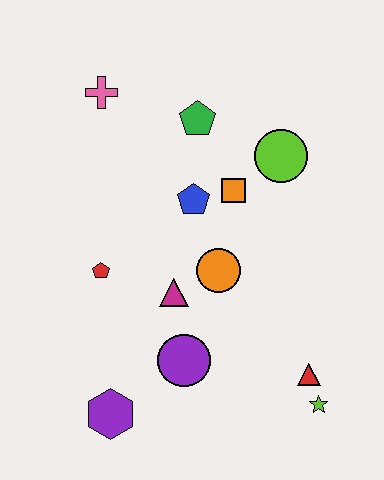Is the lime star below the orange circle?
Yes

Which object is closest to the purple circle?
The magenta triangle is closest to the purple circle.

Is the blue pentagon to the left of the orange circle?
Yes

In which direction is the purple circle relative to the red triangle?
The purple circle is to the left of the red triangle.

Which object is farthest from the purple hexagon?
The pink cross is farthest from the purple hexagon.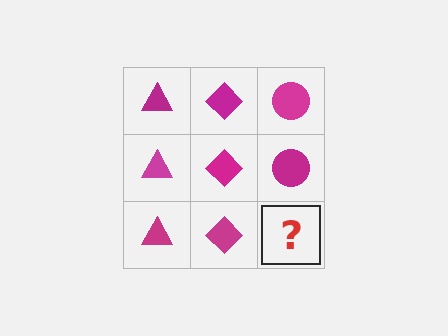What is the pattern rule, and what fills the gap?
The rule is that each column has a consistent shape. The gap should be filled with a magenta circle.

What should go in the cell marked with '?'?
The missing cell should contain a magenta circle.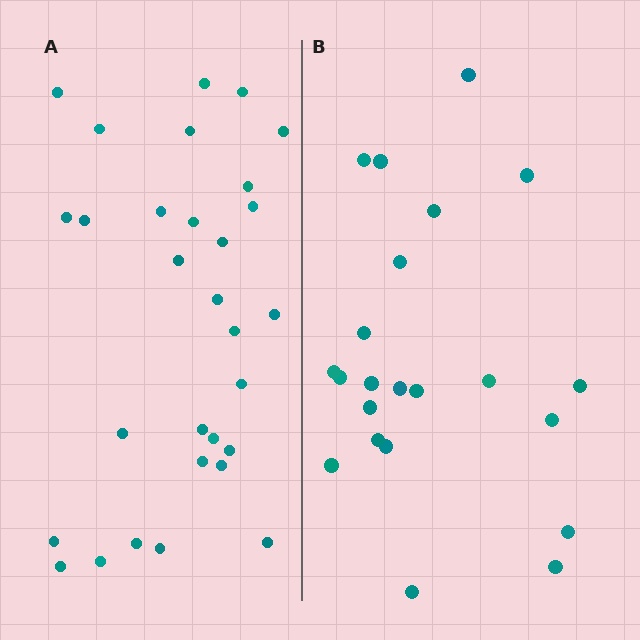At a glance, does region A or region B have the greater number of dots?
Region A (the left region) has more dots.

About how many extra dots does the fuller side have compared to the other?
Region A has roughly 8 or so more dots than region B.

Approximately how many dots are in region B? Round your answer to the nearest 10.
About 20 dots. (The exact count is 22, which rounds to 20.)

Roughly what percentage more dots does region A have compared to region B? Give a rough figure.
About 35% more.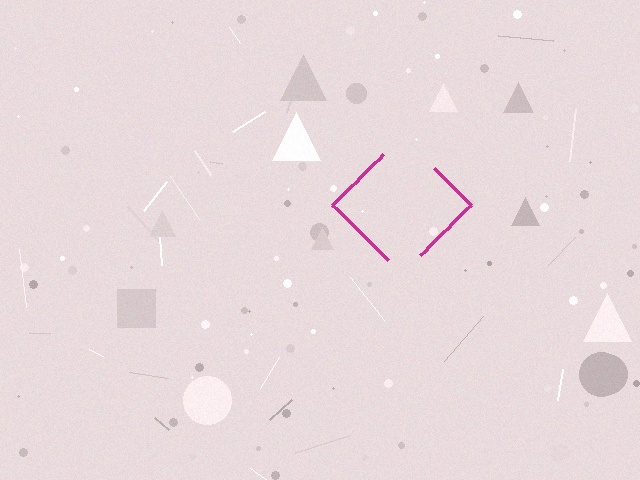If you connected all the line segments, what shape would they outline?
They would outline a diamond.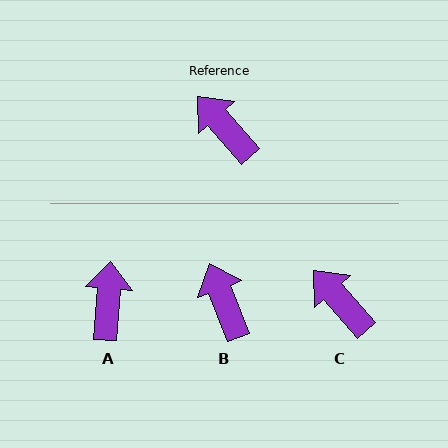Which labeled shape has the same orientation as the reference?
C.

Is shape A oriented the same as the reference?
No, it is off by about 45 degrees.